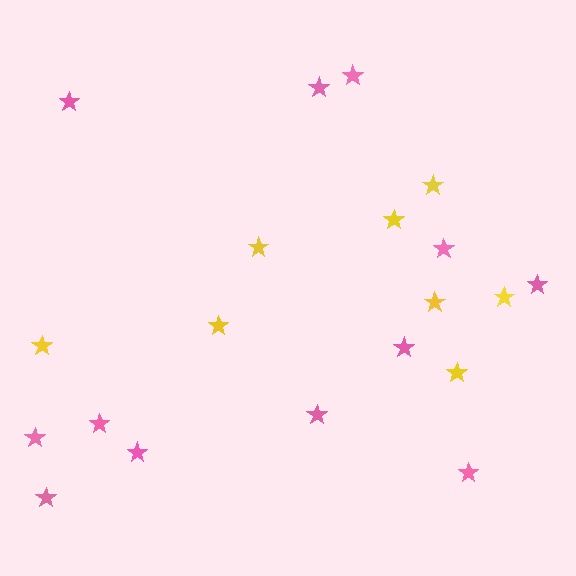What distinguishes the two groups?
There are 2 groups: one group of pink stars (12) and one group of yellow stars (8).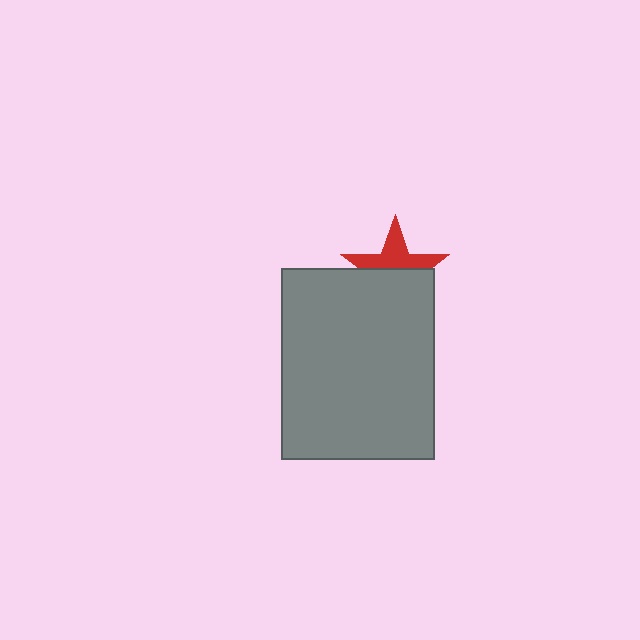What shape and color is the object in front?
The object in front is a gray rectangle.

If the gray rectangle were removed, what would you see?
You would see the complete red star.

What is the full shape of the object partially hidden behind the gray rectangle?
The partially hidden object is a red star.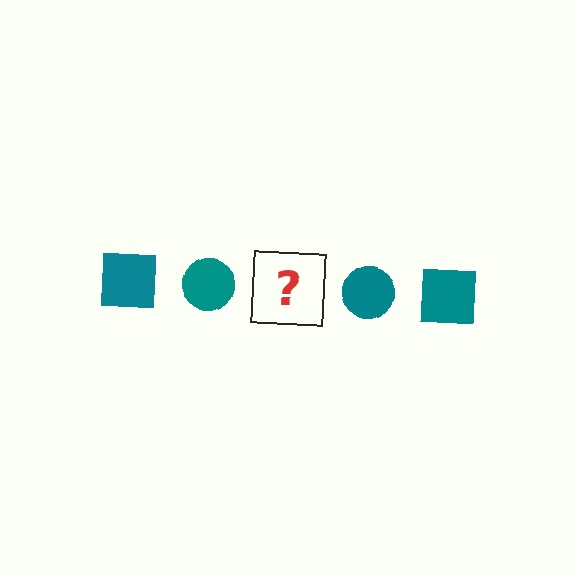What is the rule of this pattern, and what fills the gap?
The rule is that the pattern cycles through square, circle shapes in teal. The gap should be filled with a teal square.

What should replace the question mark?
The question mark should be replaced with a teal square.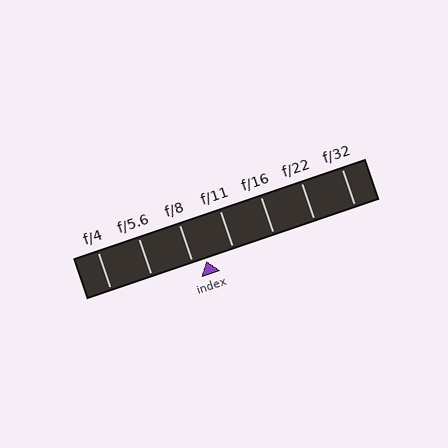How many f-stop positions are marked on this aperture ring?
There are 7 f-stop positions marked.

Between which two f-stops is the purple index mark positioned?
The index mark is between f/8 and f/11.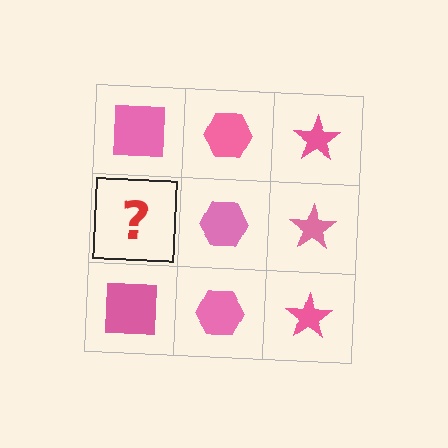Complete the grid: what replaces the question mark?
The question mark should be replaced with a pink square.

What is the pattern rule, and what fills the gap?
The rule is that each column has a consistent shape. The gap should be filled with a pink square.